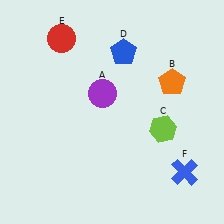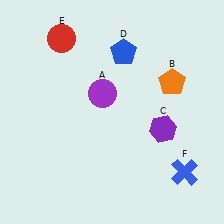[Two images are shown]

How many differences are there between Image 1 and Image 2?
There is 1 difference between the two images.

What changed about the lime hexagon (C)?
In Image 1, C is lime. In Image 2, it changed to purple.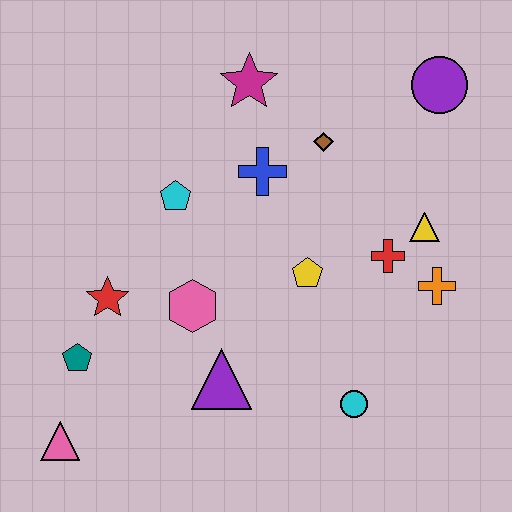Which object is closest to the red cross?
The yellow triangle is closest to the red cross.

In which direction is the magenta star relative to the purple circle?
The magenta star is to the left of the purple circle.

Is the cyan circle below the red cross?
Yes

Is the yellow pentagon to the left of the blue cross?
No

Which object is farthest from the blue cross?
The pink triangle is farthest from the blue cross.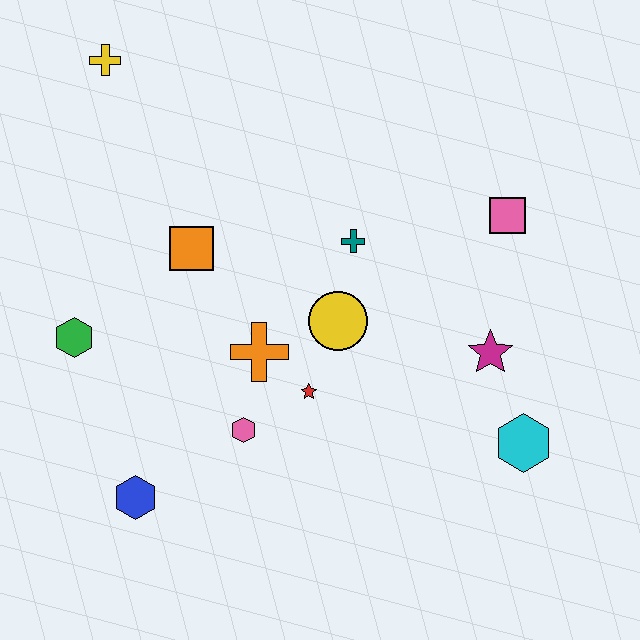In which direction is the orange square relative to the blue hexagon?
The orange square is above the blue hexagon.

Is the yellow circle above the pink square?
No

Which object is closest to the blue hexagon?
The pink hexagon is closest to the blue hexagon.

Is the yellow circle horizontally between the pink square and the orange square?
Yes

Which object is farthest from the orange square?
The cyan hexagon is farthest from the orange square.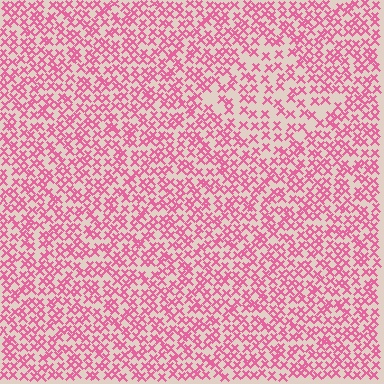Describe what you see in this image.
The image contains small pink elements arranged at two different densities. A diamond-shaped region is visible where the elements are less densely packed than the surrounding area.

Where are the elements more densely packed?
The elements are more densely packed outside the diamond boundary.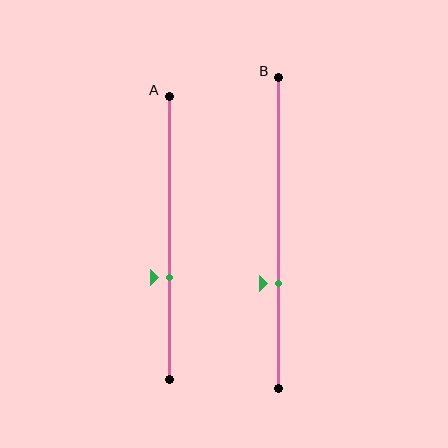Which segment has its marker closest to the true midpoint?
Segment A has its marker closest to the true midpoint.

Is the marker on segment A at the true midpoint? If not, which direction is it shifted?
No, the marker on segment A is shifted downward by about 14% of the segment length.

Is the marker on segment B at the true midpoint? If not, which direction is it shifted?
No, the marker on segment B is shifted downward by about 16% of the segment length.